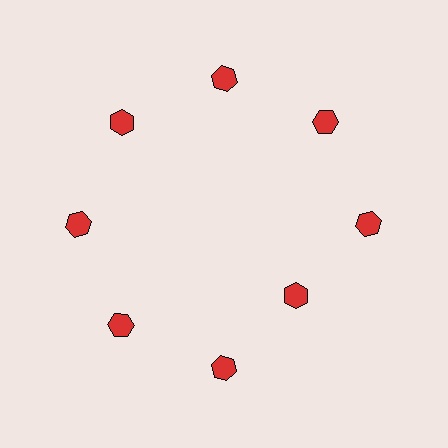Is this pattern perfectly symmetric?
No. The 8 red hexagons are arranged in a ring, but one element near the 4 o'clock position is pulled inward toward the center, breaking the 8-fold rotational symmetry.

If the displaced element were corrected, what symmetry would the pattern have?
It would have 8-fold rotational symmetry — the pattern would map onto itself every 45 degrees.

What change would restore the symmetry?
The symmetry would be restored by moving it outward, back onto the ring so that all 8 hexagons sit at equal angles and equal distance from the center.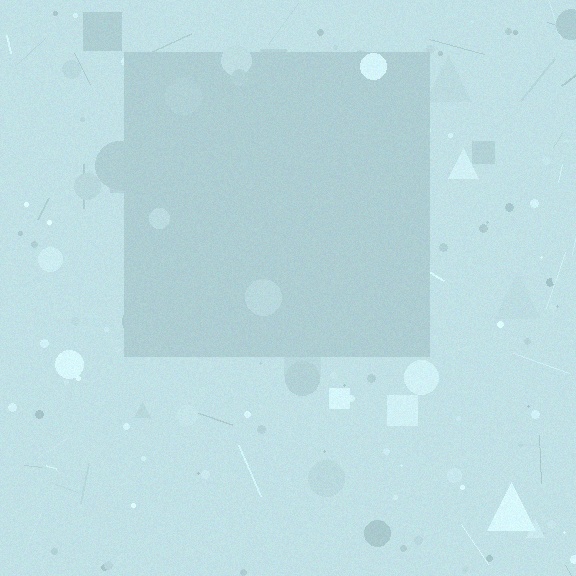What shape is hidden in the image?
A square is hidden in the image.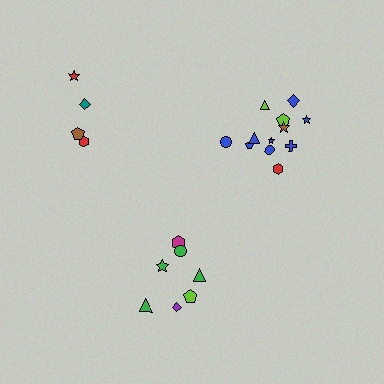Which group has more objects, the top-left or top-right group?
The top-right group.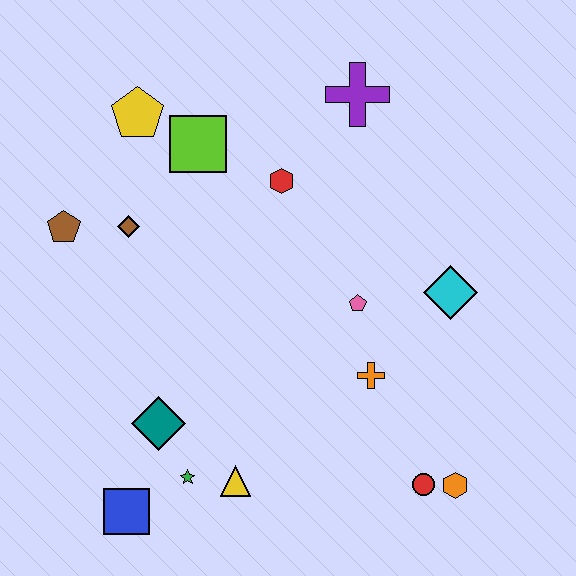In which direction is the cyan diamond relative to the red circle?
The cyan diamond is above the red circle.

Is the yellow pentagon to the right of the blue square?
Yes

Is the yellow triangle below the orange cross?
Yes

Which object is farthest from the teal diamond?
The purple cross is farthest from the teal diamond.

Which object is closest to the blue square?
The green star is closest to the blue square.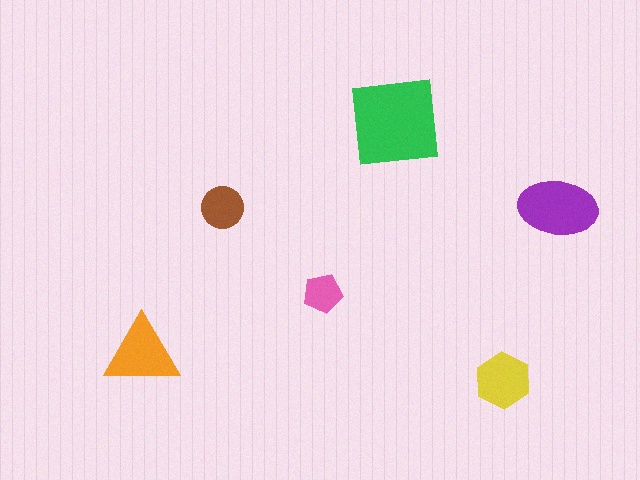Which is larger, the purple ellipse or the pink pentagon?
The purple ellipse.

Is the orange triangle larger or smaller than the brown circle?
Larger.